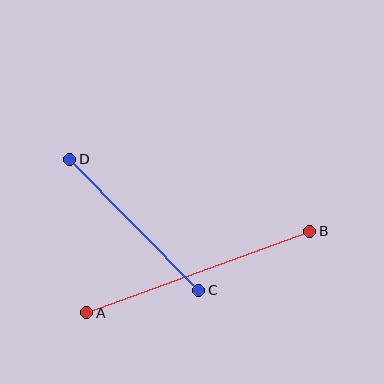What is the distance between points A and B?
The distance is approximately 237 pixels.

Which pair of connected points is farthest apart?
Points A and B are farthest apart.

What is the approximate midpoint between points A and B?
The midpoint is at approximately (198, 272) pixels.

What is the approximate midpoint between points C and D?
The midpoint is at approximately (134, 225) pixels.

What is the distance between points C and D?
The distance is approximately 184 pixels.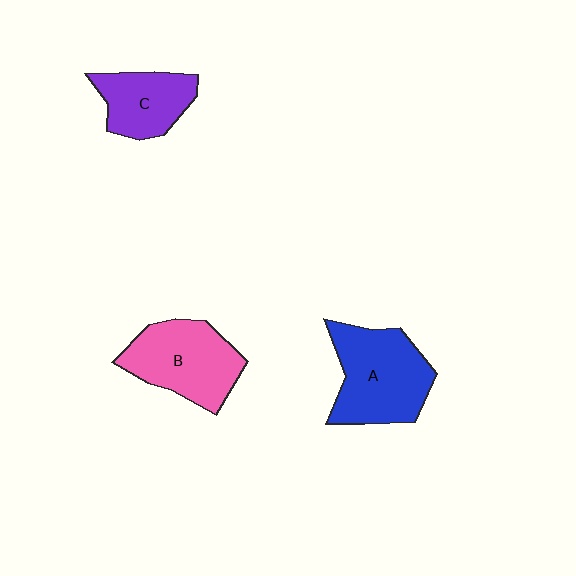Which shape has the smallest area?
Shape C (purple).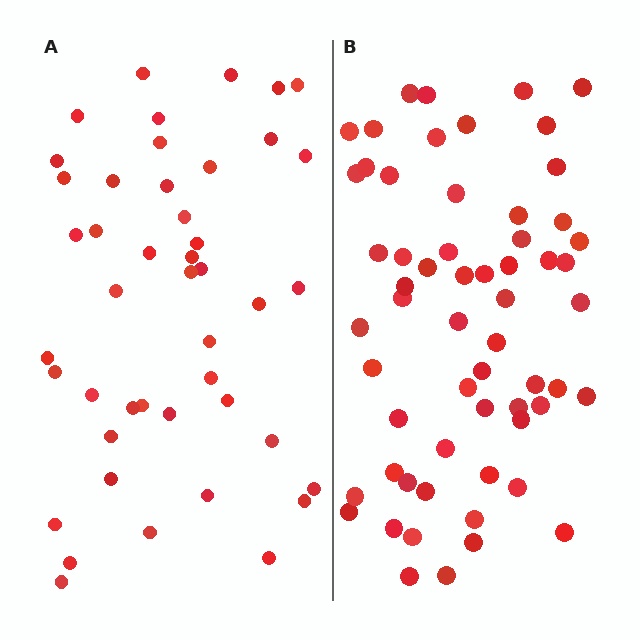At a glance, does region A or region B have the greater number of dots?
Region B (the right region) has more dots.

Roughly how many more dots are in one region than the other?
Region B has approximately 15 more dots than region A.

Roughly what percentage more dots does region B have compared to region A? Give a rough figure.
About 35% more.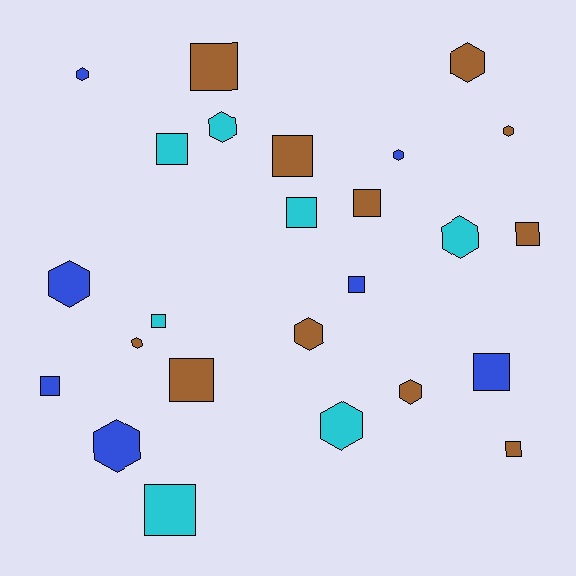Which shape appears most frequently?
Square, with 13 objects.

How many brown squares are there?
There are 6 brown squares.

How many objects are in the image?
There are 25 objects.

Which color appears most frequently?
Brown, with 11 objects.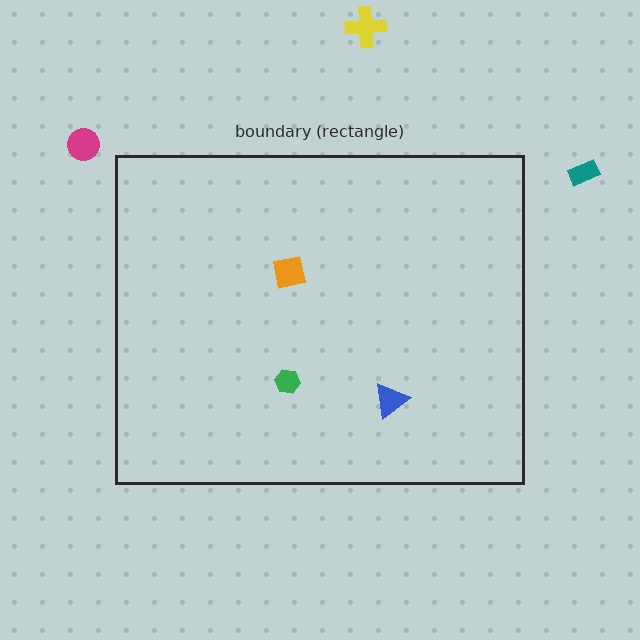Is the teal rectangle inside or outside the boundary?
Outside.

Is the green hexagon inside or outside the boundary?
Inside.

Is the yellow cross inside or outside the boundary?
Outside.